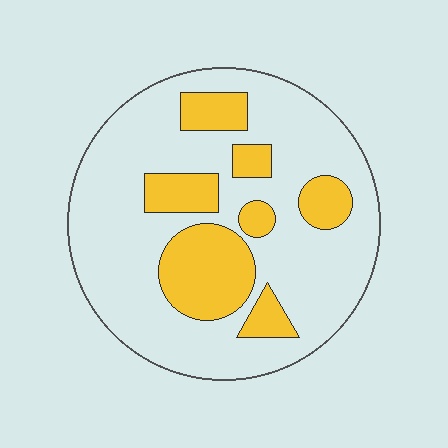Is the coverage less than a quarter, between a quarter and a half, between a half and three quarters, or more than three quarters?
Between a quarter and a half.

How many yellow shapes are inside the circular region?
7.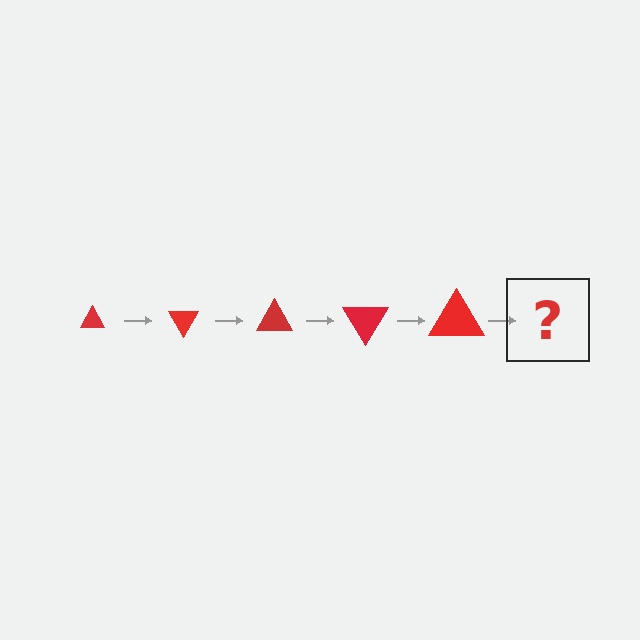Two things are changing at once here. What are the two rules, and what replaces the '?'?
The two rules are that the triangle grows larger each step and it rotates 60 degrees each step. The '?' should be a triangle, larger than the previous one and rotated 300 degrees from the start.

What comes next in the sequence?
The next element should be a triangle, larger than the previous one and rotated 300 degrees from the start.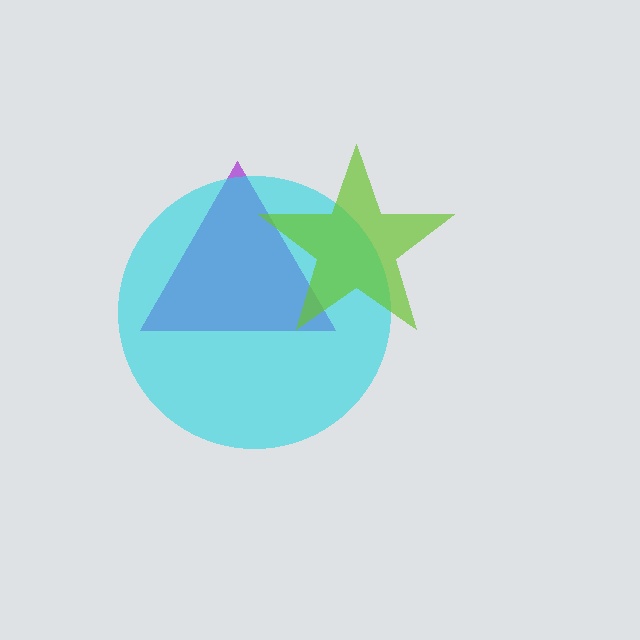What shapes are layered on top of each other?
The layered shapes are: a purple triangle, a cyan circle, a lime star.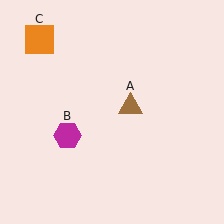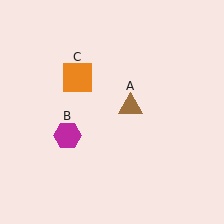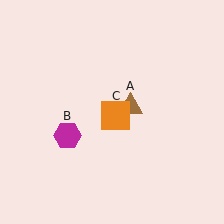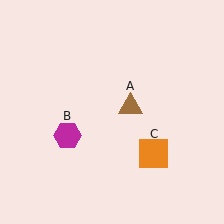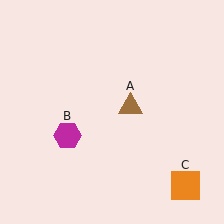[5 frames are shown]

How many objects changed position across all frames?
1 object changed position: orange square (object C).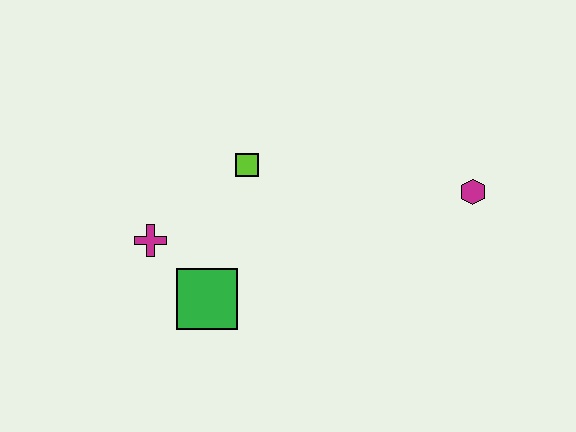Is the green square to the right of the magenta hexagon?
No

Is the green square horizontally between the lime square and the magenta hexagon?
No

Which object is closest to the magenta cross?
The green square is closest to the magenta cross.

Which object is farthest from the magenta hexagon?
The magenta cross is farthest from the magenta hexagon.